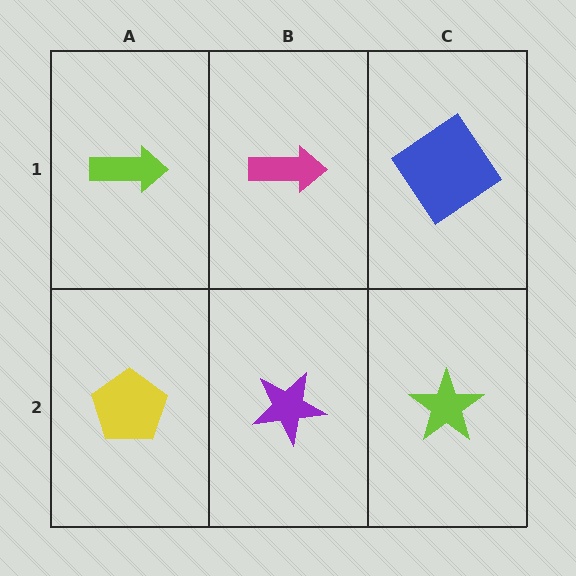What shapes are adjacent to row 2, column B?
A magenta arrow (row 1, column B), a yellow pentagon (row 2, column A), a lime star (row 2, column C).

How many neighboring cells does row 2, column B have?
3.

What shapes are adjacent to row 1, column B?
A purple star (row 2, column B), a lime arrow (row 1, column A), a blue diamond (row 1, column C).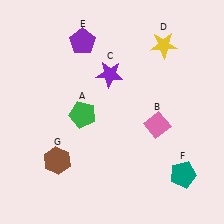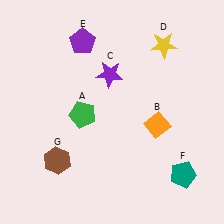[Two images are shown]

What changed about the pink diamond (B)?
In Image 1, B is pink. In Image 2, it changed to orange.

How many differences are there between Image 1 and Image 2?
There is 1 difference between the two images.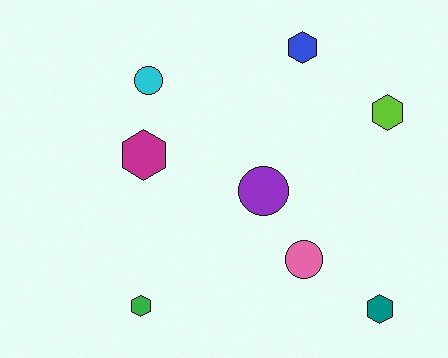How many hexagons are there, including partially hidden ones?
There are 5 hexagons.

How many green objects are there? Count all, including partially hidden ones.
There is 1 green object.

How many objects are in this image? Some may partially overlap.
There are 8 objects.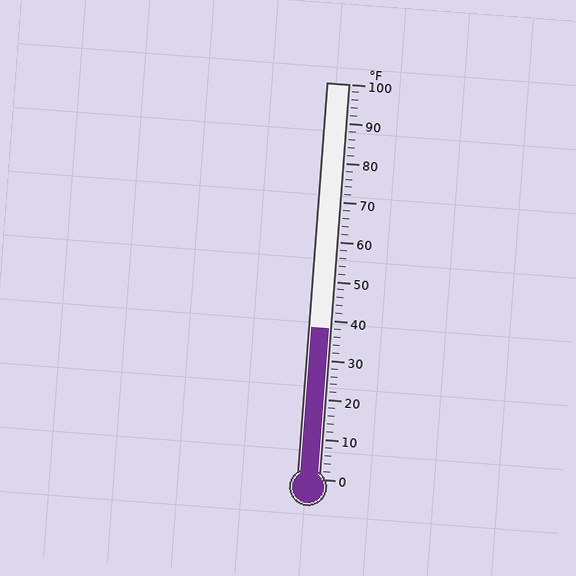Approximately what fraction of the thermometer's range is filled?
The thermometer is filled to approximately 40% of its range.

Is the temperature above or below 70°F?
The temperature is below 70°F.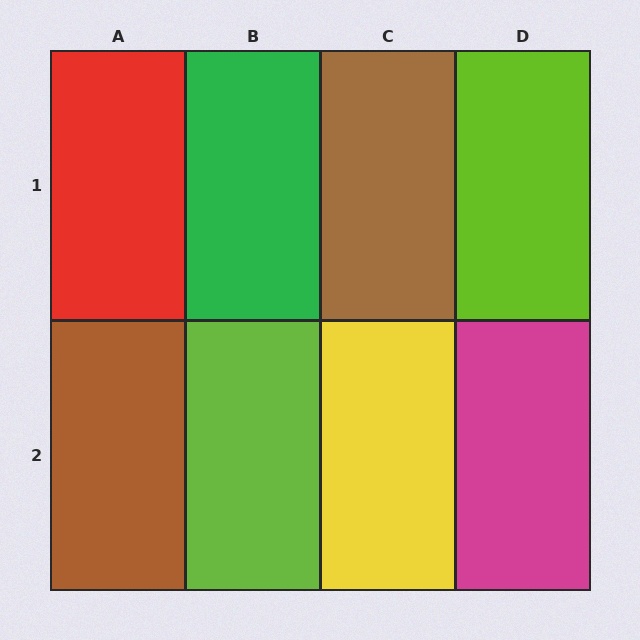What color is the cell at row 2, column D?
Magenta.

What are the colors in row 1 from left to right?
Red, green, brown, lime.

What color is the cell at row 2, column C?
Yellow.